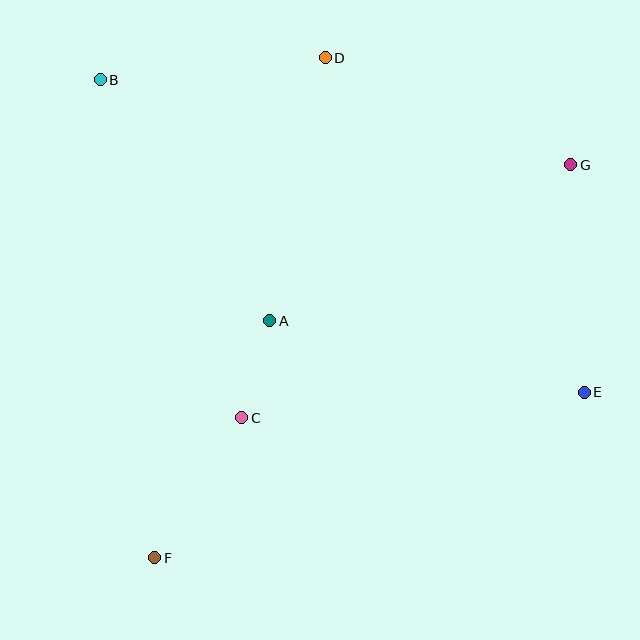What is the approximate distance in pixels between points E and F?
The distance between E and F is approximately 460 pixels.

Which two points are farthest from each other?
Points B and E are farthest from each other.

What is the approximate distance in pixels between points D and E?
The distance between D and E is approximately 423 pixels.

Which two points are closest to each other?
Points A and C are closest to each other.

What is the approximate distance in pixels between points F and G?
The distance between F and G is approximately 572 pixels.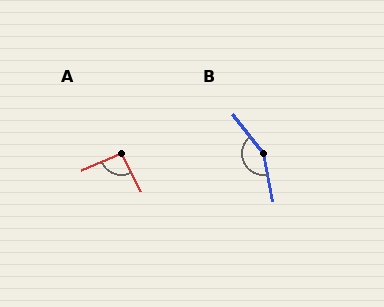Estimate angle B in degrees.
Approximately 153 degrees.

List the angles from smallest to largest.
A (94°), B (153°).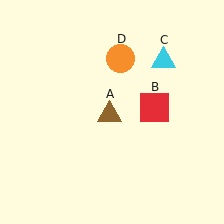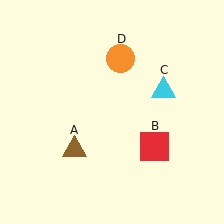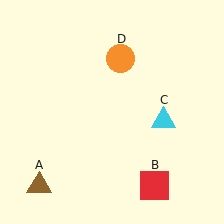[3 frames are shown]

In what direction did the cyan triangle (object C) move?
The cyan triangle (object C) moved down.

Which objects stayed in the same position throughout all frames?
Orange circle (object D) remained stationary.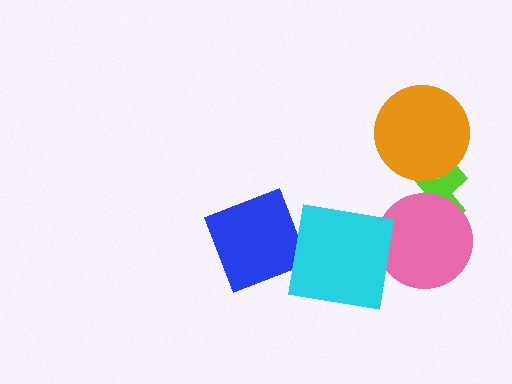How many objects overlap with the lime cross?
2 objects overlap with the lime cross.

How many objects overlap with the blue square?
0 objects overlap with the blue square.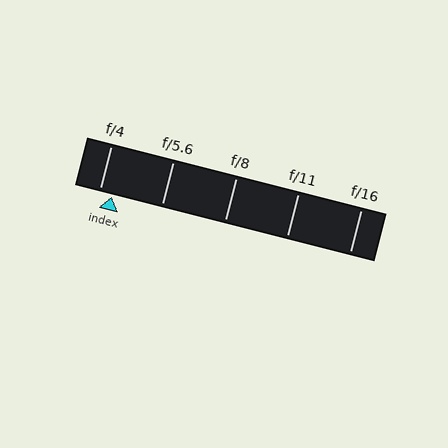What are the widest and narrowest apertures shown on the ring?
The widest aperture shown is f/4 and the narrowest is f/16.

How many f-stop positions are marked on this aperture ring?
There are 5 f-stop positions marked.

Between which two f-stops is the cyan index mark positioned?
The index mark is between f/4 and f/5.6.